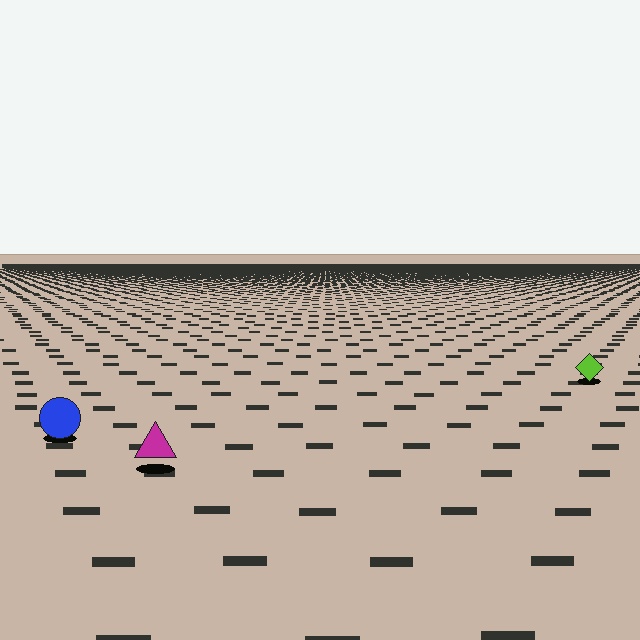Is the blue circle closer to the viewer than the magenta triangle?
No. The magenta triangle is closer — you can tell from the texture gradient: the ground texture is coarser near it.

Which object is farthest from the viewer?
The lime diamond is farthest from the viewer. It appears smaller and the ground texture around it is denser.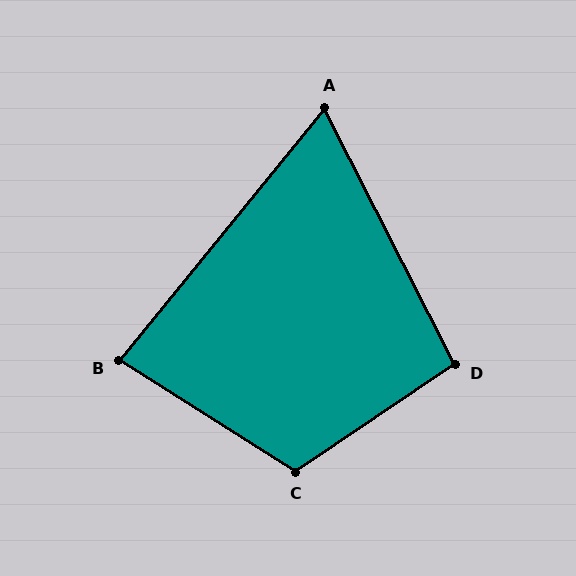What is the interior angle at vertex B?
Approximately 83 degrees (acute).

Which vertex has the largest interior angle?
C, at approximately 114 degrees.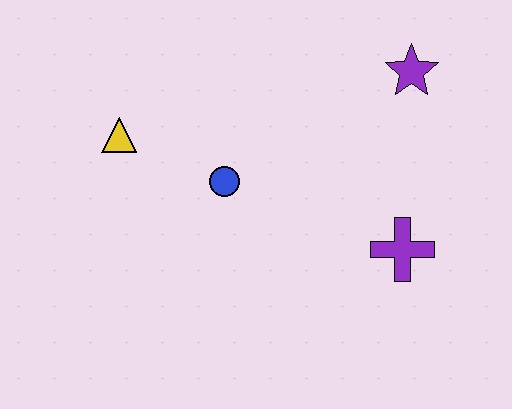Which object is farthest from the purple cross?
The yellow triangle is farthest from the purple cross.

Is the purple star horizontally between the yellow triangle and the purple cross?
No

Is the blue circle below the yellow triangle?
Yes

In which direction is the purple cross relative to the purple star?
The purple cross is below the purple star.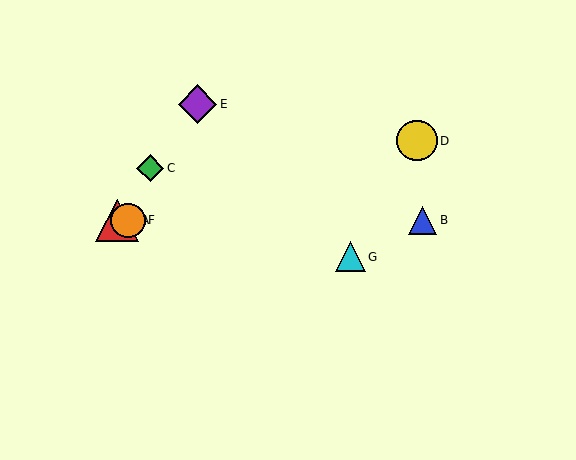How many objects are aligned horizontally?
3 objects (A, B, F) are aligned horizontally.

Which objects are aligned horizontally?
Objects A, B, F are aligned horizontally.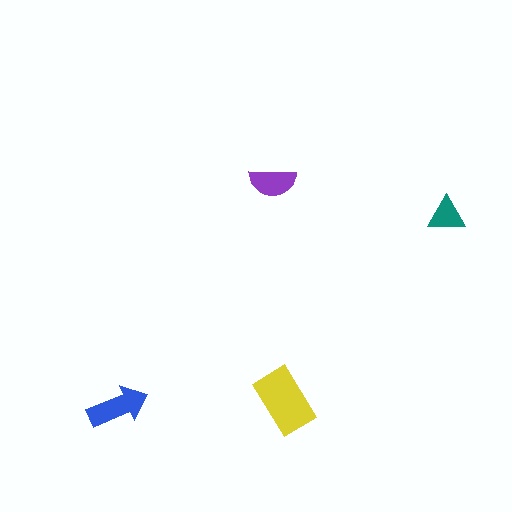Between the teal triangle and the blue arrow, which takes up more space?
The blue arrow.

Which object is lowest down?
The blue arrow is bottommost.